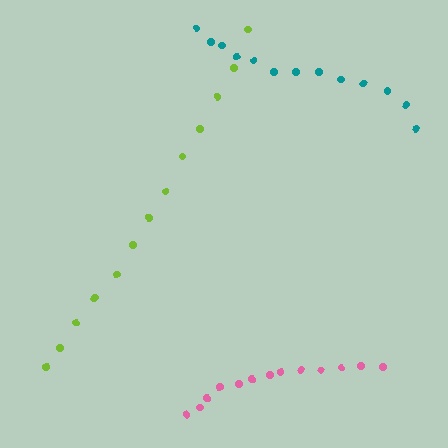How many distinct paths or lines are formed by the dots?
There are 3 distinct paths.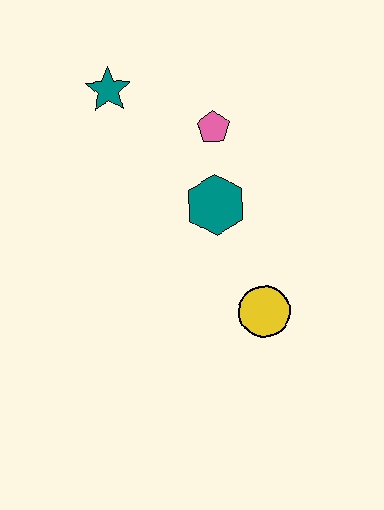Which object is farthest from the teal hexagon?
The teal star is farthest from the teal hexagon.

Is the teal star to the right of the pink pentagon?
No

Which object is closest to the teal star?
The pink pentagon is closest to the teal star.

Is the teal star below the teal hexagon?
No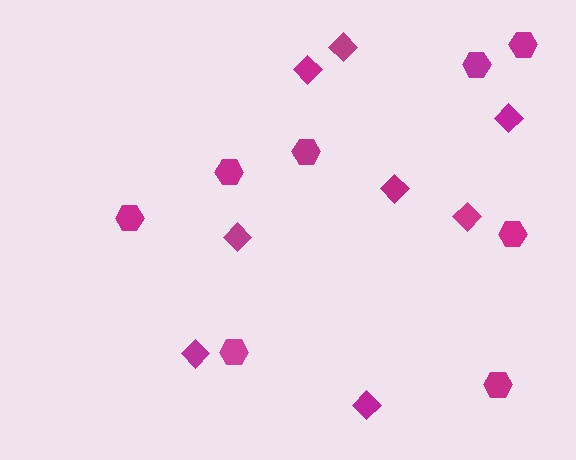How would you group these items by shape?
There are 2 groups: one group of diamonds (8) and one group of hexagons (8).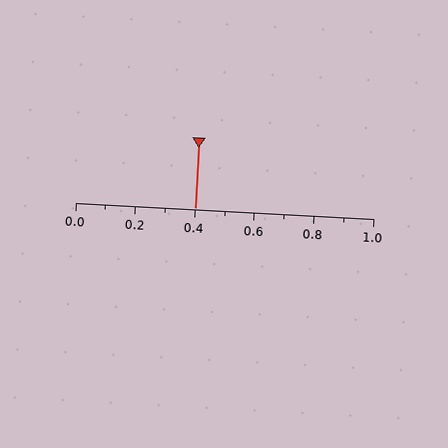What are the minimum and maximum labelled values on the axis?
The axis runs from 0.0 to 1.0.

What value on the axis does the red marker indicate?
The marker indicates approximately 0.4.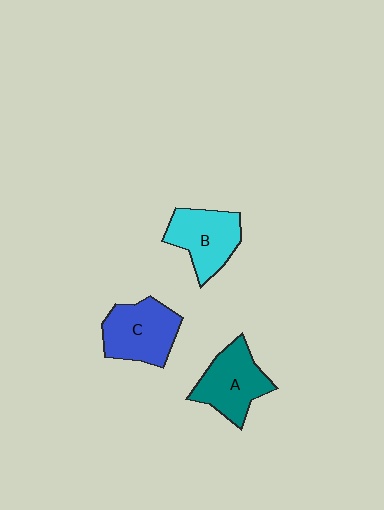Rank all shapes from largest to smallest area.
From largest to smallest: C (blue), A (teal), B (cyan).